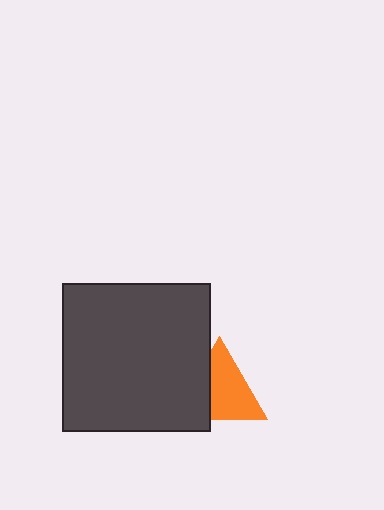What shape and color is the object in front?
The object in front is a dark gray square.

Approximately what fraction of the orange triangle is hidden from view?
Roughly 35% of the orange triangle is hidden behind the dark gray square.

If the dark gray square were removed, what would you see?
You would see the complete orange triangle.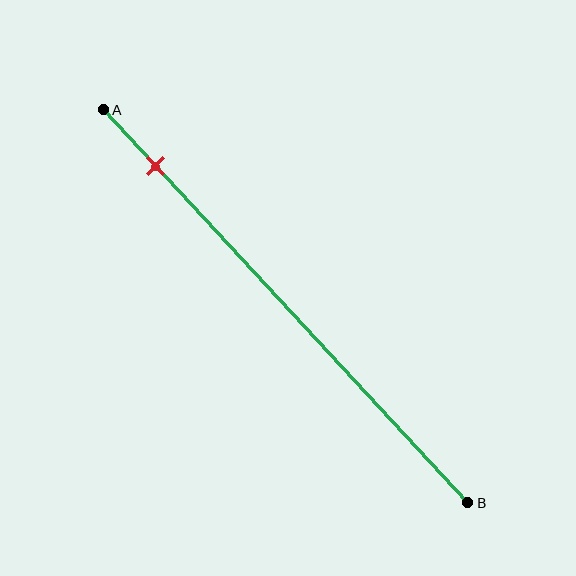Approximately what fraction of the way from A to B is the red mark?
The red mark is approximately 15% of the way from A to B.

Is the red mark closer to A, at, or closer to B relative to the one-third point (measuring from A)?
The red mark is closer to point A than the one-third point of segment AB.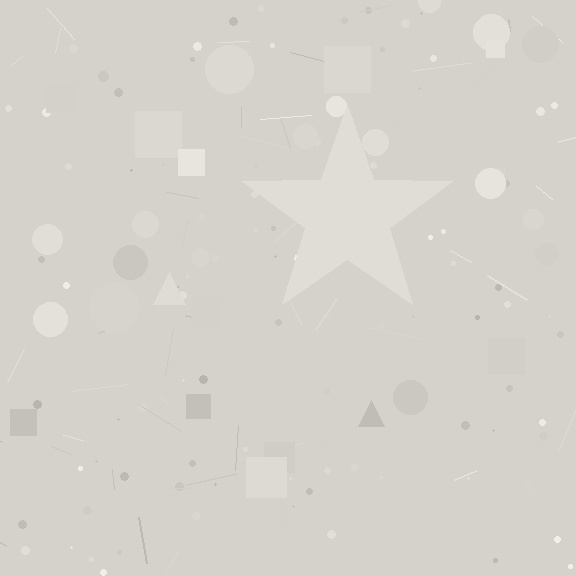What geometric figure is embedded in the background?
A star is embedded in the background.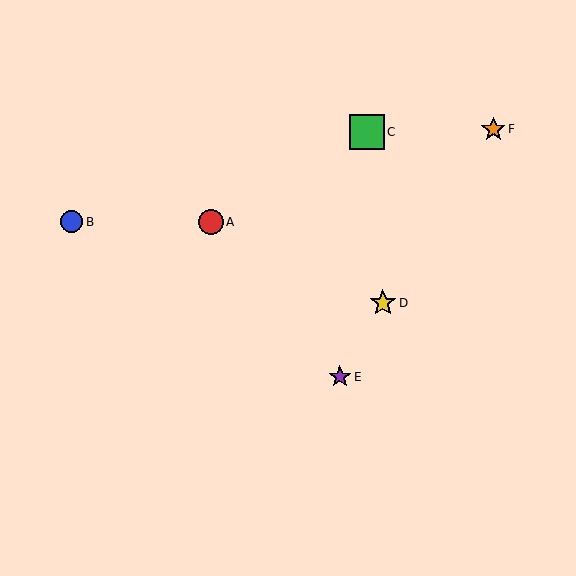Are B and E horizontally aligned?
No, B is at y≈222 and E is at y≈377.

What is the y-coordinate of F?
Object F is at y≈129.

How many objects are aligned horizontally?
2 objects (A, B) are aligned horizontally.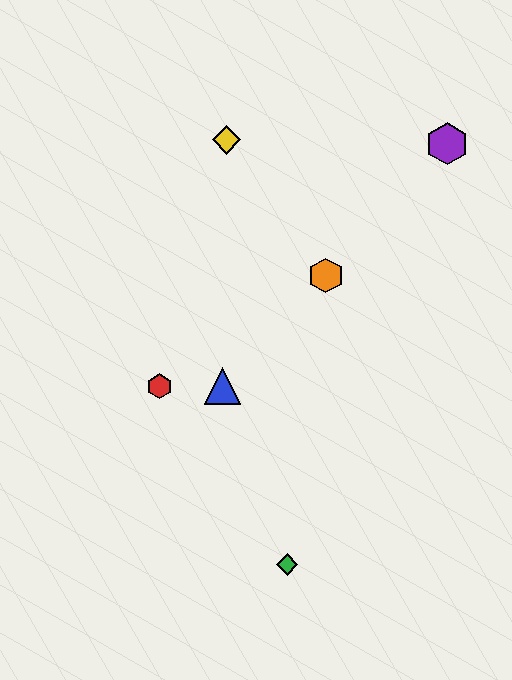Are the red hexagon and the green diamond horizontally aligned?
No, the red hexagon is at y≈386 and the green diamond is at y≈565.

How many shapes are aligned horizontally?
2 shapes (the red hexagon, the blue triangle) are aligned horizontally.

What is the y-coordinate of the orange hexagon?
The orange hexagon is at y≈275.